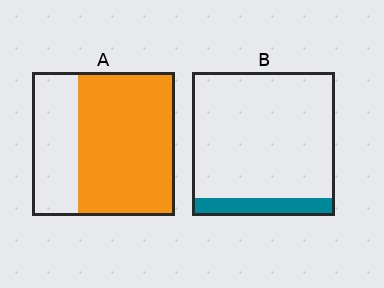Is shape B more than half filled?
No.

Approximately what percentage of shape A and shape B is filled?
A is approximately 70% and B is approximately 10%.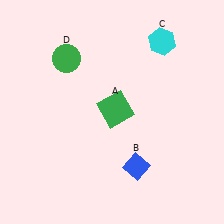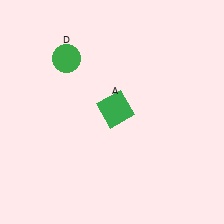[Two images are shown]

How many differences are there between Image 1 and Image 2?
There are 2 differences between the two images.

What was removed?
The cyan hexagon (C), the blue diamond (B) were removed in Image 2.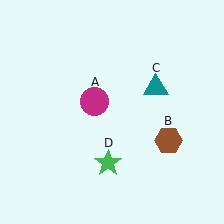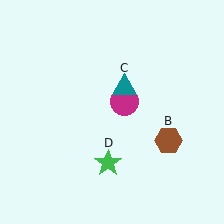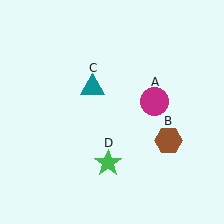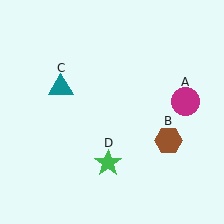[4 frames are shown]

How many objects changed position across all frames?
2 objects changed position: magenta circle (object A), teal triangle (object C).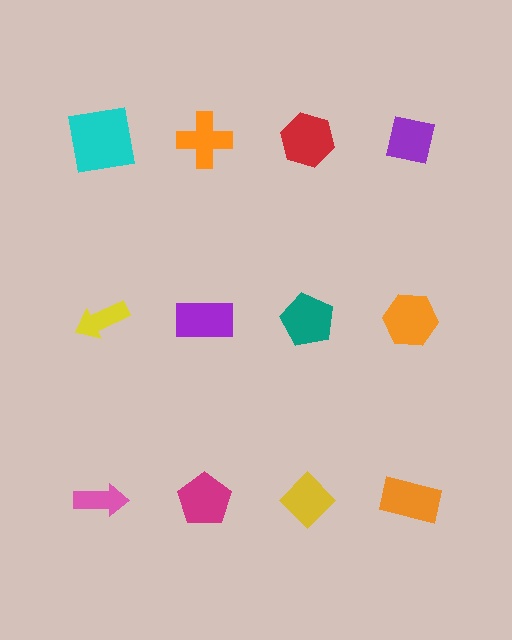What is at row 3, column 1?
A pink arrow.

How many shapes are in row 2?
4 shapes.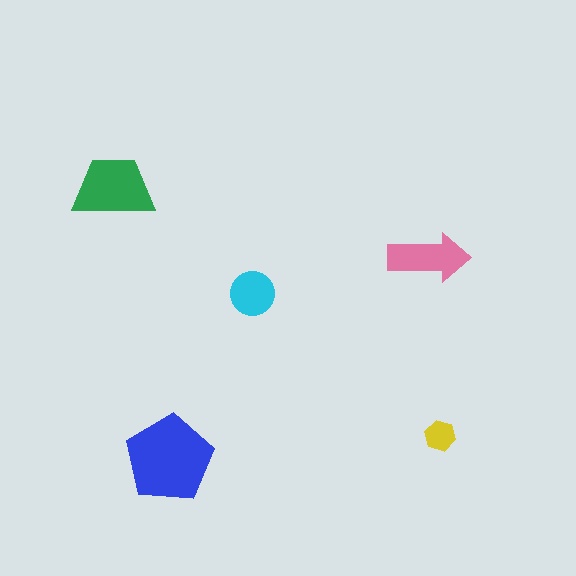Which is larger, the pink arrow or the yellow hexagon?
The pink arrow.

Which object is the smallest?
The yellow hexagon.